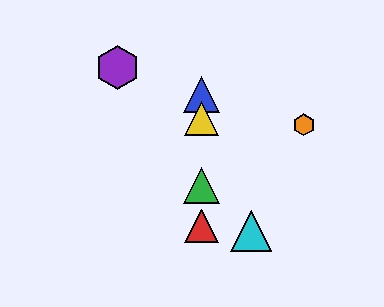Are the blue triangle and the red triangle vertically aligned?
Yes, both are at x≈201.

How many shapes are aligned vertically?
4 shapes (the red triangle, the blue triangle, the green triangle, the yellow triangle) are aligned vertically.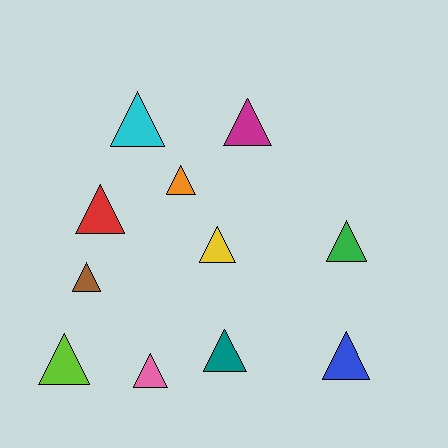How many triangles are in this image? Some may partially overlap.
There are 11 triangles.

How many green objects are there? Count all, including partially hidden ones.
There is 1 green object.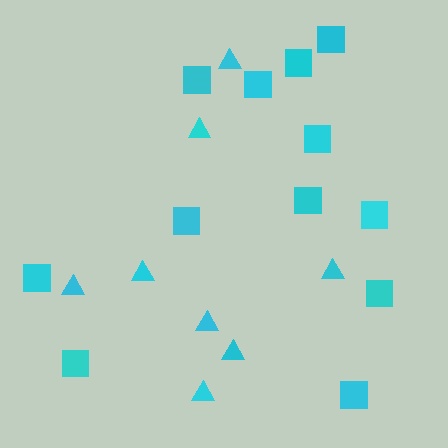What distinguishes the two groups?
There are 2 groups: one group of triangles (8) and one group of squares (12).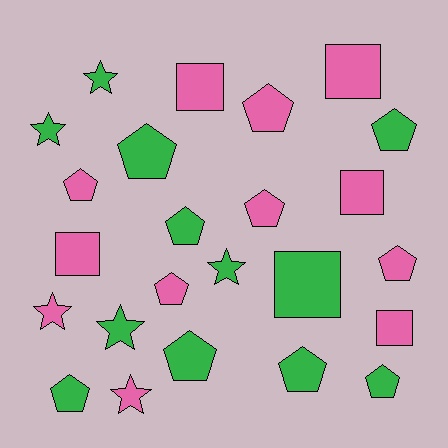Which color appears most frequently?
Green, with 12 objects.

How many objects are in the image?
There are 24 objects.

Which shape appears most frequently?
Pentagon, with 12 objects.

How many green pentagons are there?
There are 7 green pentagons.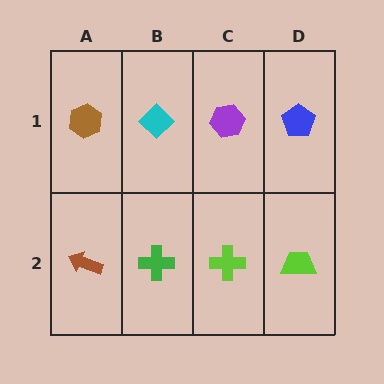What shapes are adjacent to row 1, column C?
A lime cross (row 2, column C), a cyan diamond (row 1, column B), a blue pentagon (row 1, column D).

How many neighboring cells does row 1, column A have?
2.